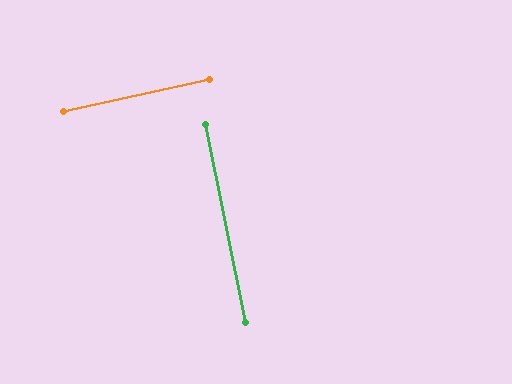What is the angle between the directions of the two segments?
Approximately 89 degrees.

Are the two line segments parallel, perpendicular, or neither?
Perpendicular — they meet at approximately 89°.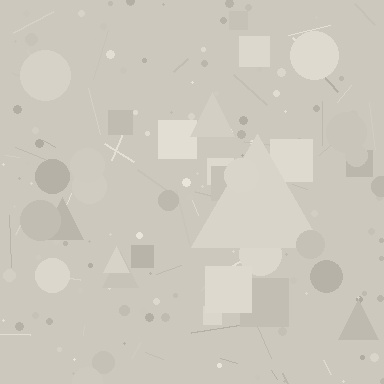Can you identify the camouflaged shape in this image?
The camouflaged shape is a triangle.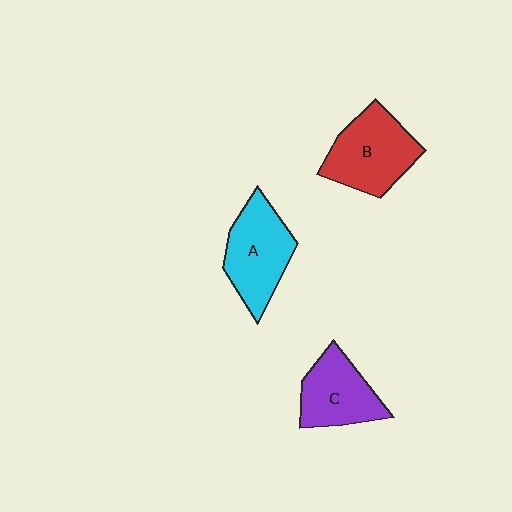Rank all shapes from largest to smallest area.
From largest to smallest: B (red), A (cyan), C (purple).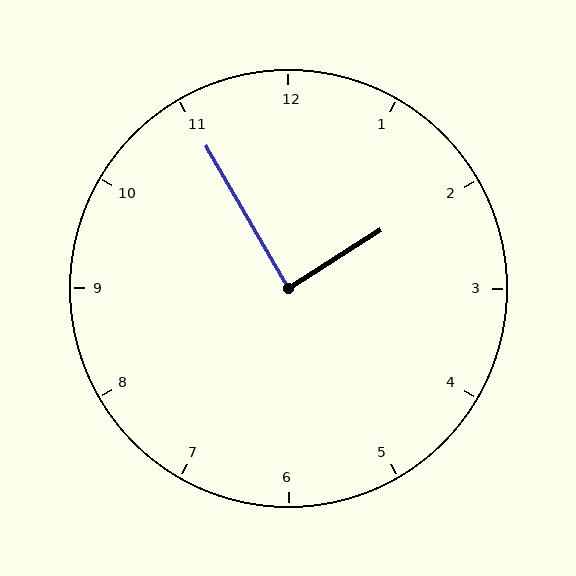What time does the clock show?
1:55.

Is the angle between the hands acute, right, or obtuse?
It is right.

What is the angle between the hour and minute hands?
Approximately 88 degrees.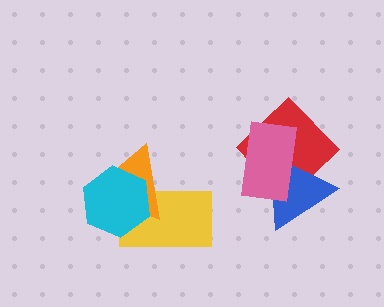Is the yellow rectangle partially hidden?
Yes, it is partially covered by another shape.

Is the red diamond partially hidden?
Yes, it is partially covered by another shape.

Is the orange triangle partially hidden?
Yes, it is partially covered by another shape.